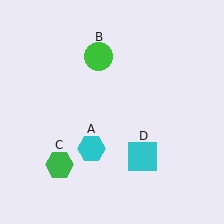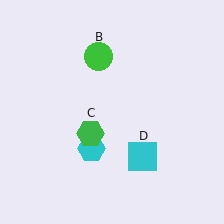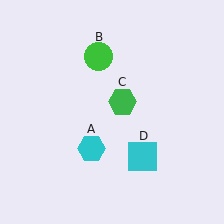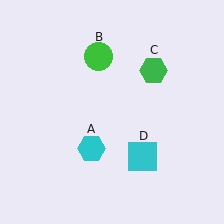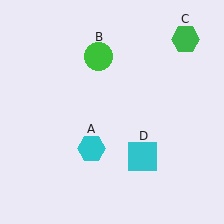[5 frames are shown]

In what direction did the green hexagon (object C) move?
The green hexagon (object C) moved up and to the right.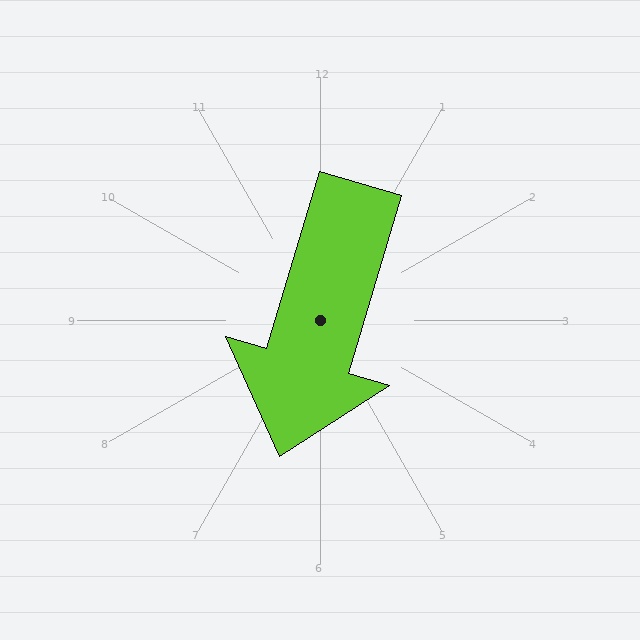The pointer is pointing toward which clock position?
Roughly 7 o'clock.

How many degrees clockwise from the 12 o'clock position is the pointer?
Approximately 197 degrees.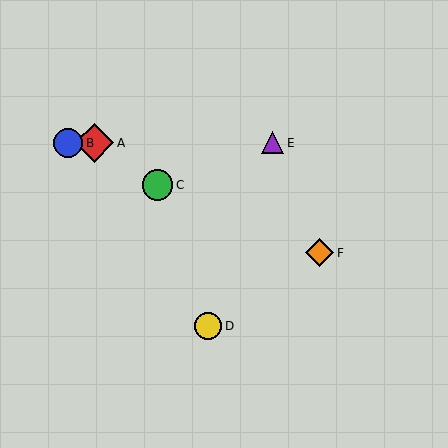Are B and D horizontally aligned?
No, B is at y≈143 and D is at y≈326.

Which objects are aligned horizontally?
Objects A, B, E are aligned horizontally.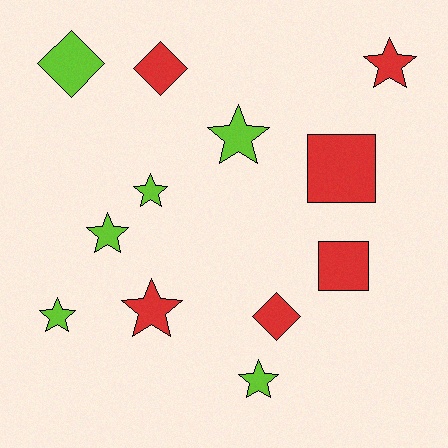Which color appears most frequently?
Lime, with 6 objects.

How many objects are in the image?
There are 12 objects.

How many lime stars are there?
There are 5 lime stars.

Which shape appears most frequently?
Star, with 7 objects.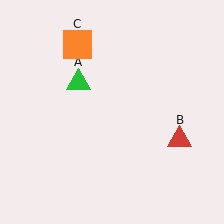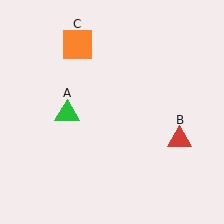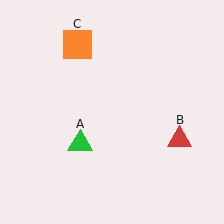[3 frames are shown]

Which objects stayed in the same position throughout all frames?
Red triangle (object B) and orange square (object C) remained stationary.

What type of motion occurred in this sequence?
The green triangle (object A) rotated counterclockwise around the center of the scene.